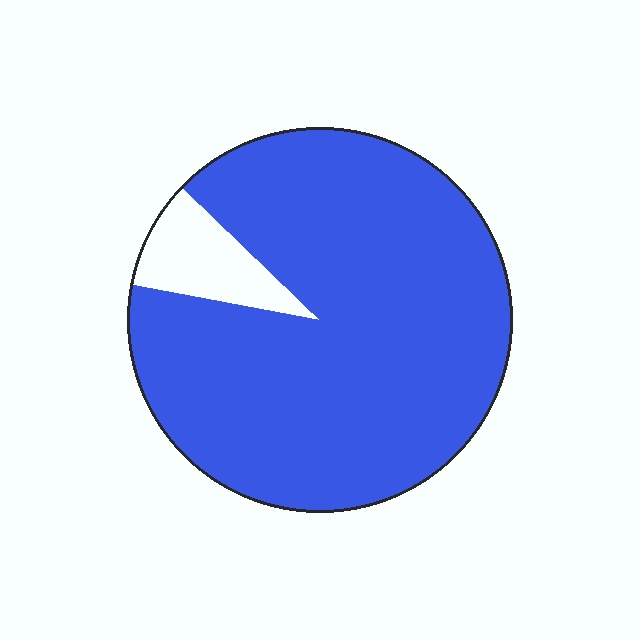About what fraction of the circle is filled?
About nine tenths (9/10).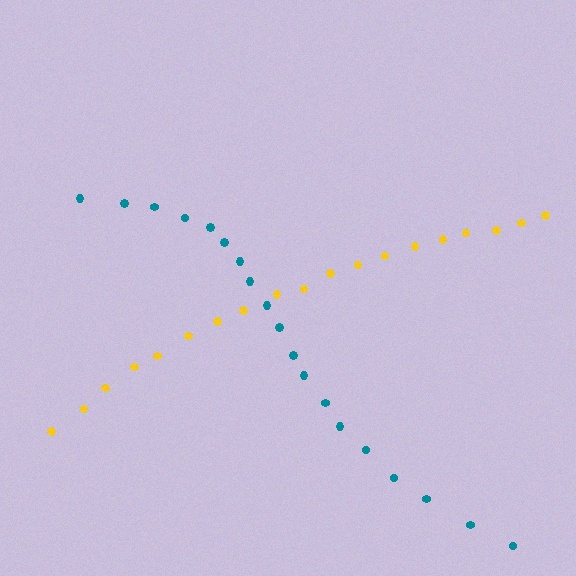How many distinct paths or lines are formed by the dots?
There are 2 distinct paths.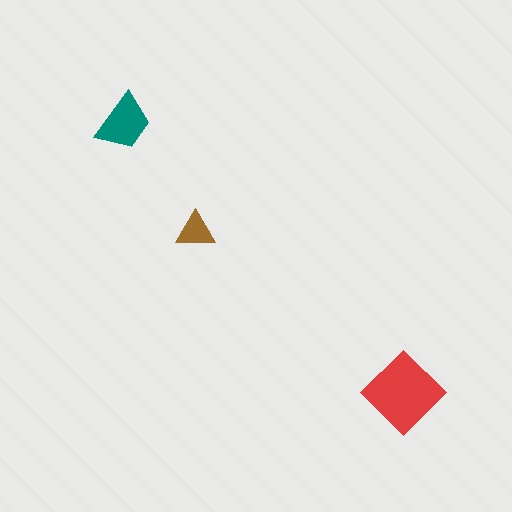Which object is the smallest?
The brown triangle.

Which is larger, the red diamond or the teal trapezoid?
The red diamond.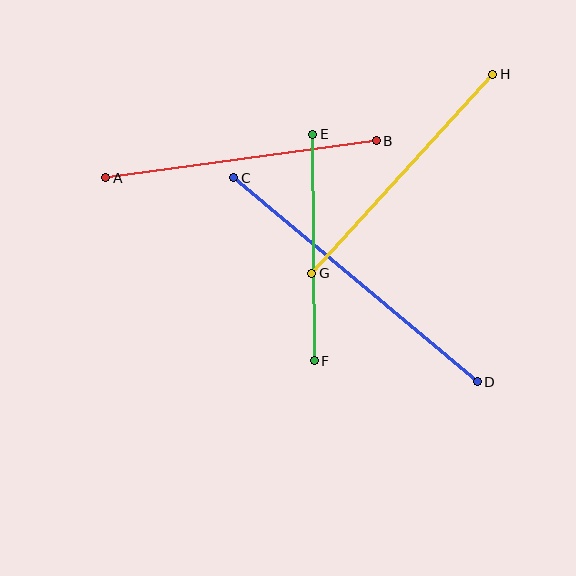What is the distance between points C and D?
The distance is approximately 318 pixels.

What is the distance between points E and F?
The distance is approximately 226 pixels.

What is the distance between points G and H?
The distance is approximately 269 pixels.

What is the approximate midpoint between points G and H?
The midpoint is at approximately (402, 174) pixels.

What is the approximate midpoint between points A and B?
The midpoint is at approximately (241, 159) pixels.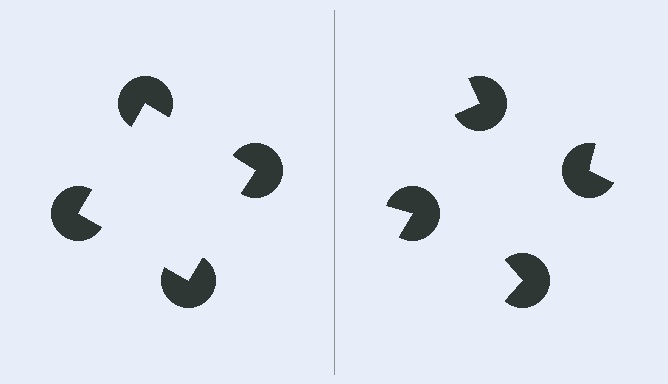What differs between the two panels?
The pac-man discs are positioned identically on both sides; only the wedge orientations differ. On the left they align to a square; on the right they are misaligned.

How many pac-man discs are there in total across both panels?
8 — 4 on each side.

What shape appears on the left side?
An illusory square.